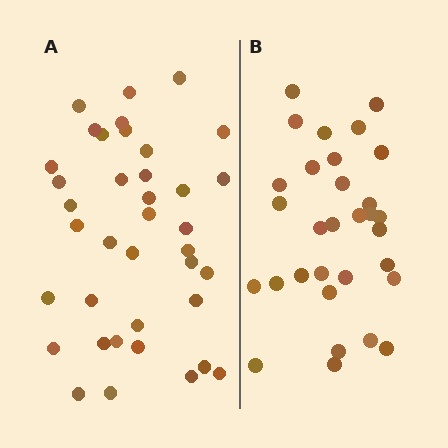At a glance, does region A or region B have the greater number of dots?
Region A (the left region) has more dots.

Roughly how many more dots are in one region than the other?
Region A has roughly 8 or so more dots than region B.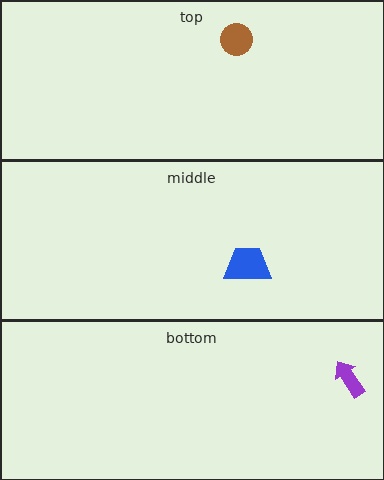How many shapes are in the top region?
1.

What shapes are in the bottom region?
The purple arrow.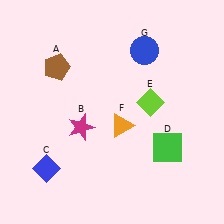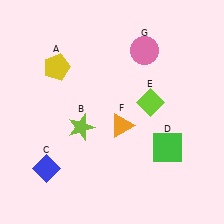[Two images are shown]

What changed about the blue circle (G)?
In Image 1, G is blue. In Image 2, it changed to pink.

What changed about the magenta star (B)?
In Image 1, B is magenta. In Image 2, it changed to lime.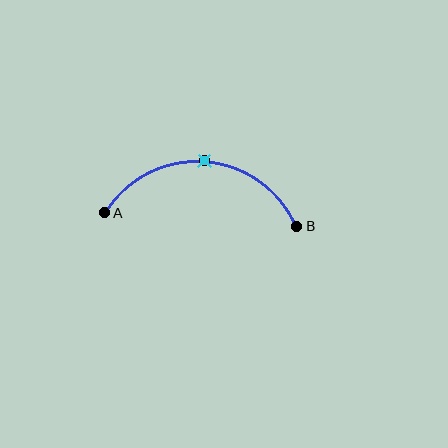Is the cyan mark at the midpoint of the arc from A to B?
Yes. The cyan mark lies on the arc at equal arc-length from both A and B — it is the arc midpoint.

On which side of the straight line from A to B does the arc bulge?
The arc bulges above the straight line connecting A and B.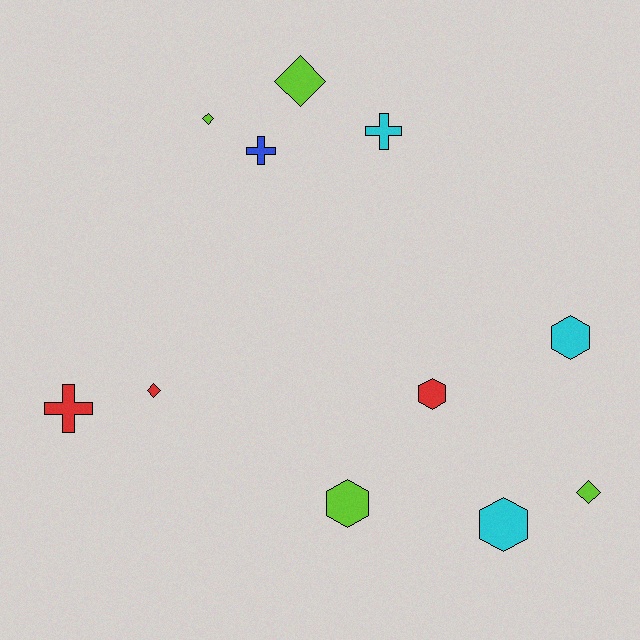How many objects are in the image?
There are 11 objects.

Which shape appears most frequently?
Hexagon, with 4 objects.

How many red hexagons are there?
There is 1 red hexagon.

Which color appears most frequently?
Lime, with 4 objects.